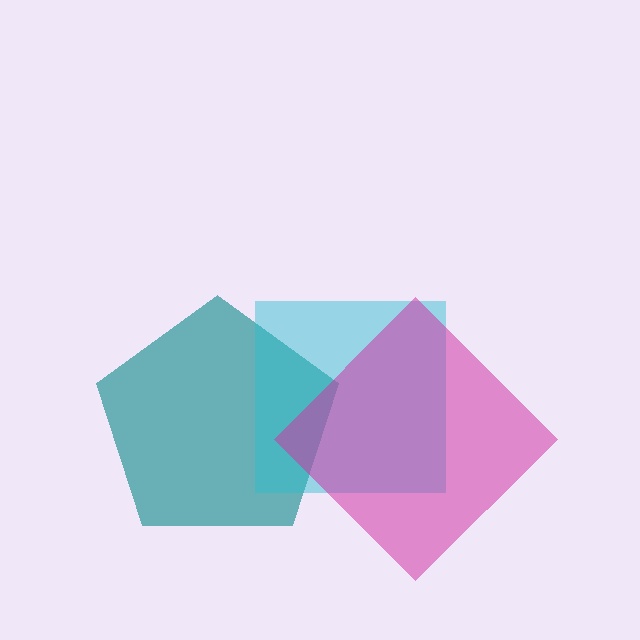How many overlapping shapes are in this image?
There are 3 overlapping shapes in the image.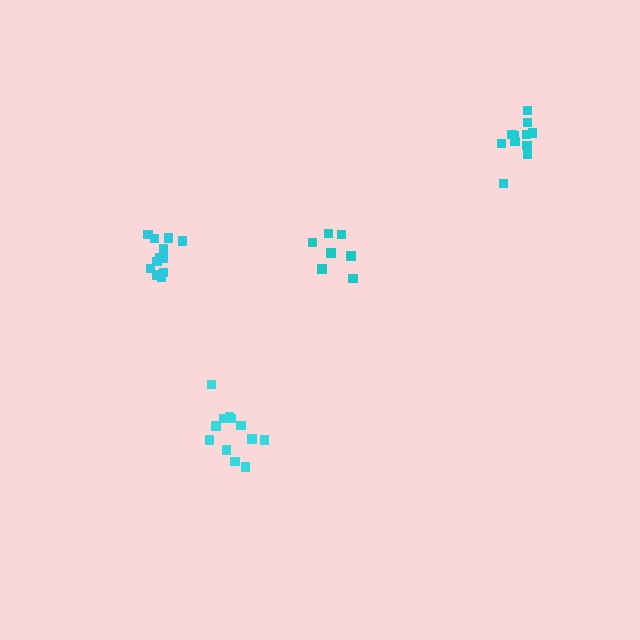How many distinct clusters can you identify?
There are 4 distinct clusters.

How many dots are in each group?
Group 1: 8 dots, Group 2: 11 dots, Group 3: 12 dots, Group 4: 12 dots (43 total).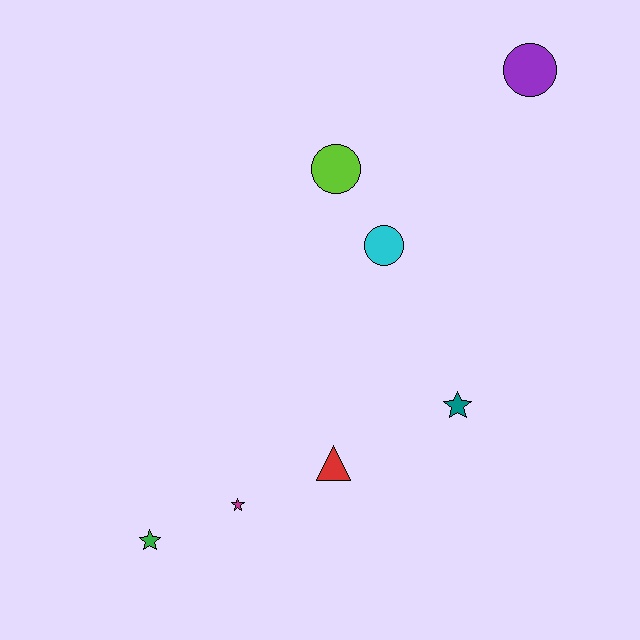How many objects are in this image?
There are 7 objects.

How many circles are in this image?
There are 3 circles.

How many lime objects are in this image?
There is 1 lime object.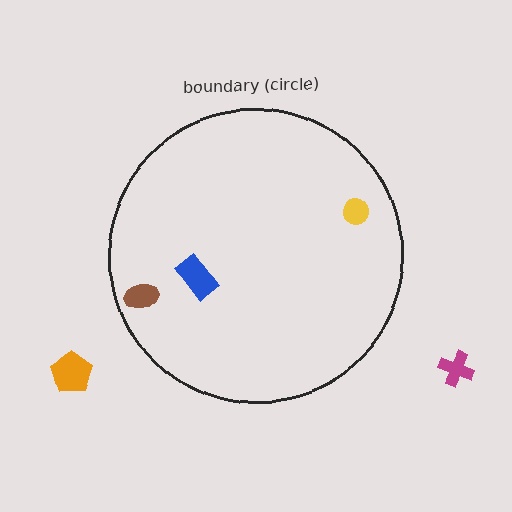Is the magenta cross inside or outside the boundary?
Outside.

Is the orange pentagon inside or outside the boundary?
Outside.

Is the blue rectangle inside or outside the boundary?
Inside.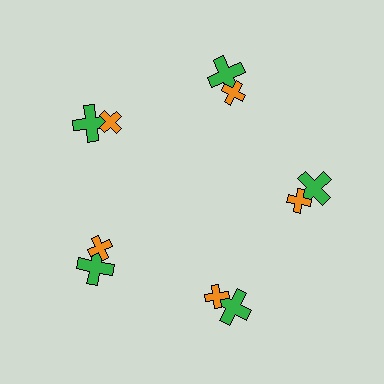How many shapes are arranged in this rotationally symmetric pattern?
There are 10 shapes, arranged in 5 groups of 2.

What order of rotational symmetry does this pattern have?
This pattern has 5-fold rotational symmetry.